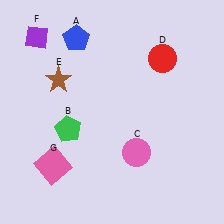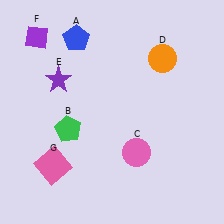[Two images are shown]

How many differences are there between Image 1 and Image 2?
There are 2 differences between the two images.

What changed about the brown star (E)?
In Image 1, E is brown. In Image 2, it changed to purple.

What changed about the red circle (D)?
In Image 1, D is red. In Image 2, it changed to orange.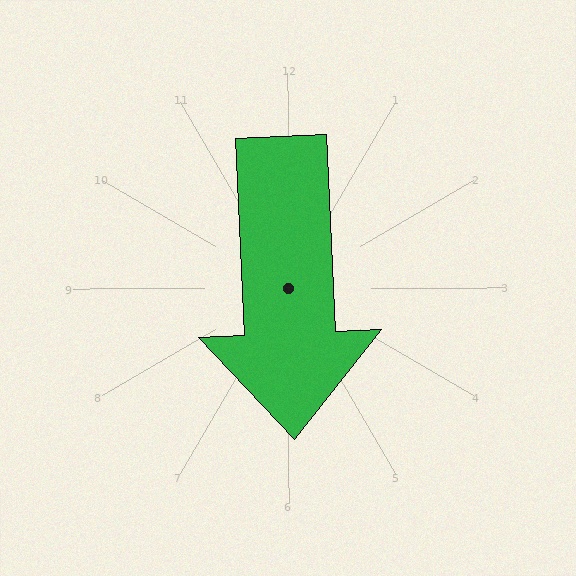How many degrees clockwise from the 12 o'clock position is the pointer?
Approximately 177 degrees.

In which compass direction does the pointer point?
South.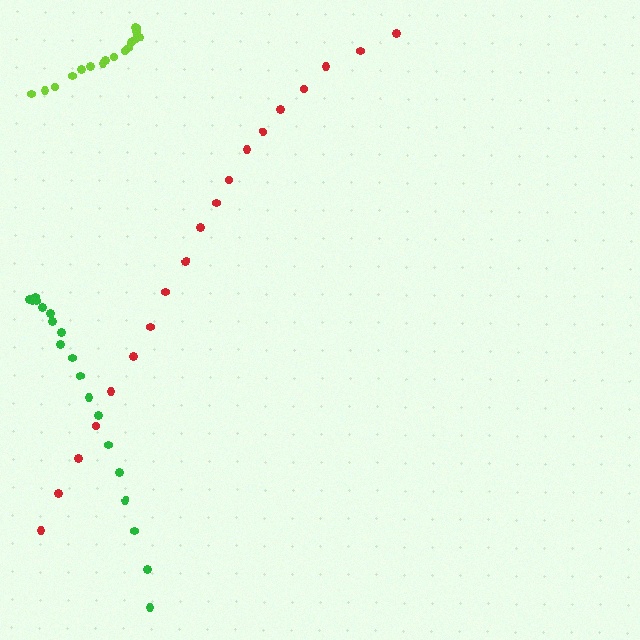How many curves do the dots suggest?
There are 3 distinct paths.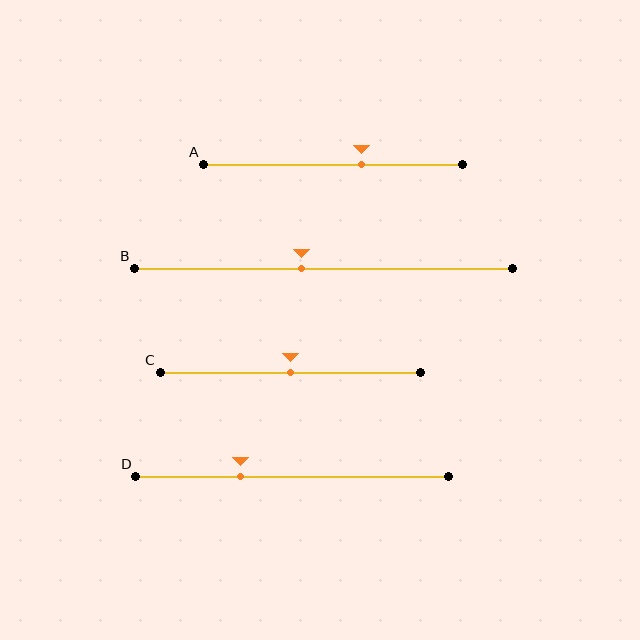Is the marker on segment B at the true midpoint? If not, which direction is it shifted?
No, the marker on segment B is shifted to the left by about 6% of the segment length.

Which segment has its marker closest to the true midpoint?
Segment C has its marker closest to the true midpoint.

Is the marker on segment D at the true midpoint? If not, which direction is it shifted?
No, the marker on segment D is shifted to the left by about 17% of the segment length.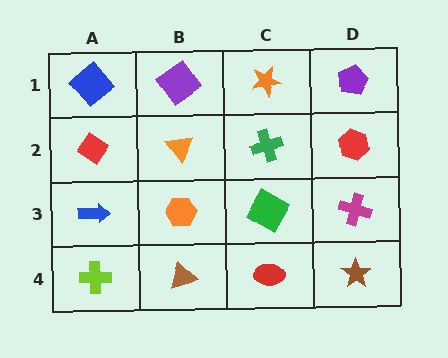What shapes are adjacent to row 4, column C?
A green diamond (row 3, column C), a brown triangle (row 4, column B), a brown star (row 4, column D).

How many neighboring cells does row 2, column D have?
3.